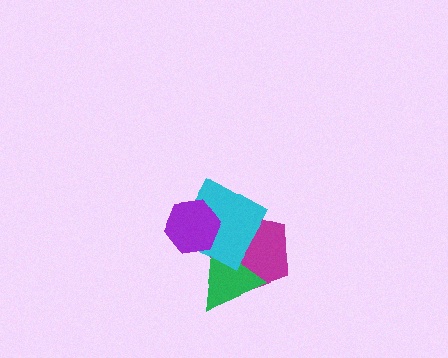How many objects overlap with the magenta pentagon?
3 objects overlap with the magenta pentagon.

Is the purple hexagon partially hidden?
No, no other shape covers it.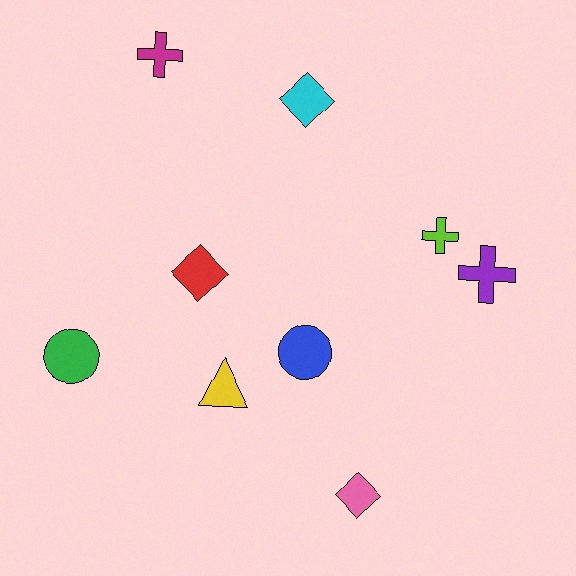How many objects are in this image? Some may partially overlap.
There are 9 objects.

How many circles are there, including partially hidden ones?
There are 2 circles.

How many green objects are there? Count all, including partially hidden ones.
There is 1 green object.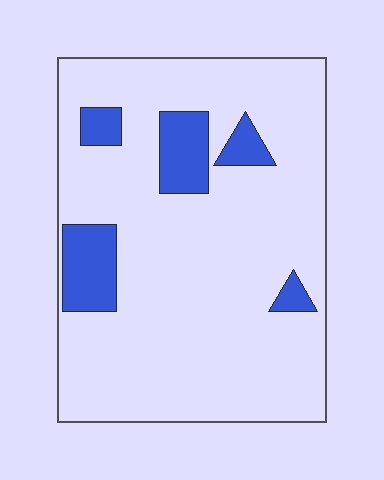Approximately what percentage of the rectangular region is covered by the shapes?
Approximately 15%.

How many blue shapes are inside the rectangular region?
5.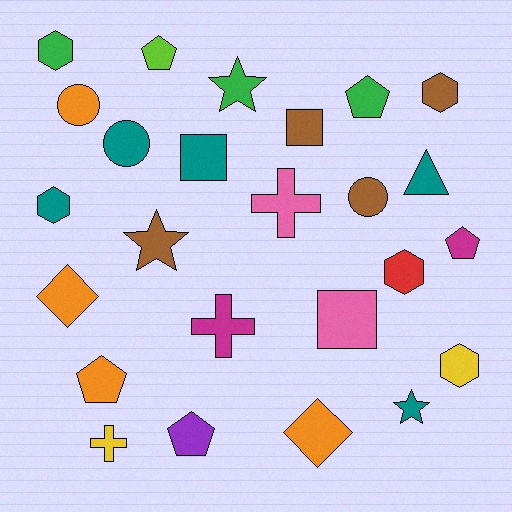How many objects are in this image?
There are 25 objects.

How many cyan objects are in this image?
There are no cyan objects.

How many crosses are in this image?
There are 3 crosses.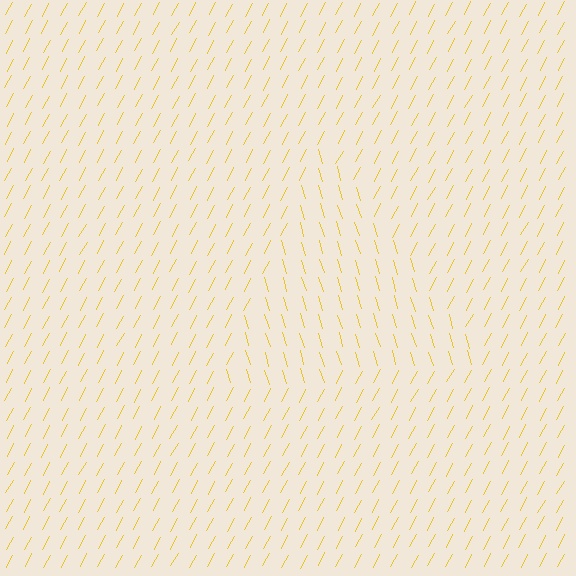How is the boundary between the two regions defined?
The boundary is defined purely by a change in line orientation (approximately 45 degrees difference). All lines are the same color and thickness.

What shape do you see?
I see a triangle.